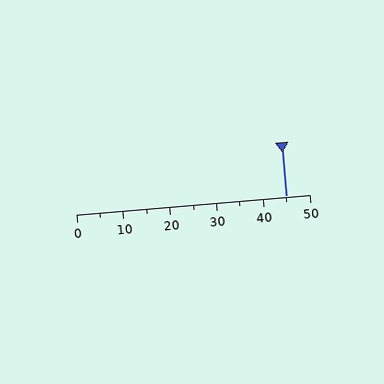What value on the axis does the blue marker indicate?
The marker indicates approximately 45.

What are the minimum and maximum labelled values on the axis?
The axis runs from 0 to 50.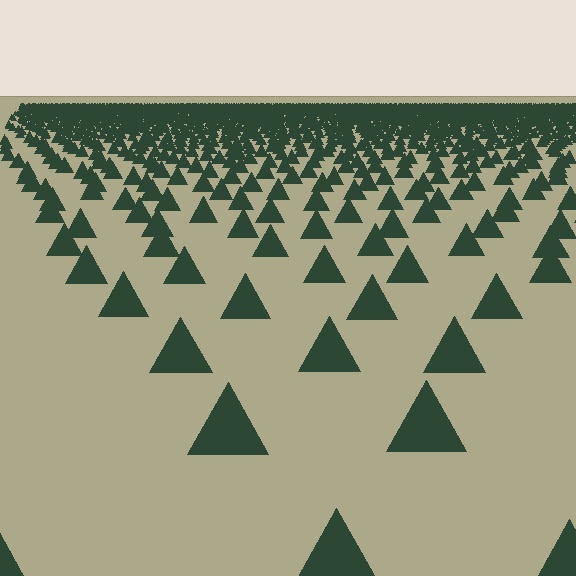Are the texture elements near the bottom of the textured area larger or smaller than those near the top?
Larger. Near the bottom, elements are closer to the viewer and appear at a bigger on-screen size.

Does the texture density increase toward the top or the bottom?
Density increases toward the top.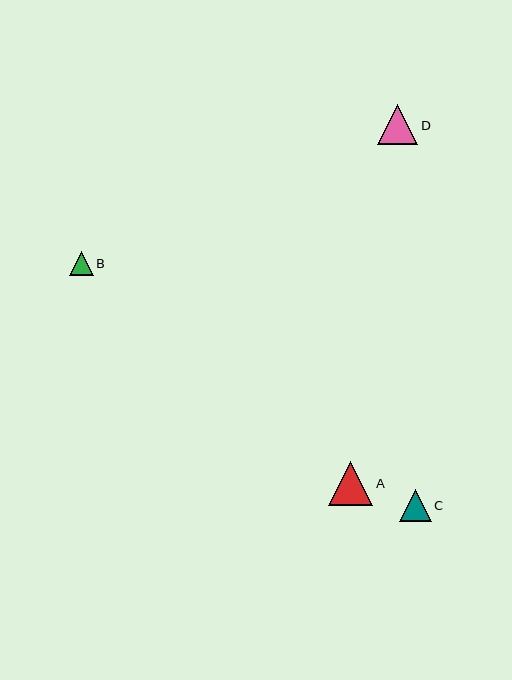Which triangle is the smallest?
Triangle B is the smallest with a size of approximately 24 pixels.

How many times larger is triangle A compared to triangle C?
Triangle A is approximately 1.4 times the size of triangle C.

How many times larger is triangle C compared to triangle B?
Triangle C is approximately 1.3 times the size of triangle B.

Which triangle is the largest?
Triangle A is the largest with a size of approximately 44 pixels.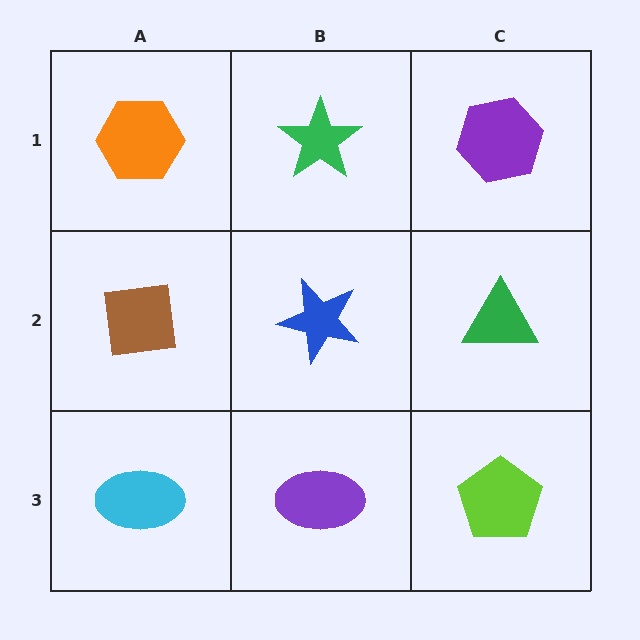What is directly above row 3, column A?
A brown square.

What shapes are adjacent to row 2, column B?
A green star (row 1, column B), a purple ellipse (row 3, column B), a brown square (row 2, column A), a green triangle (row 2, column C).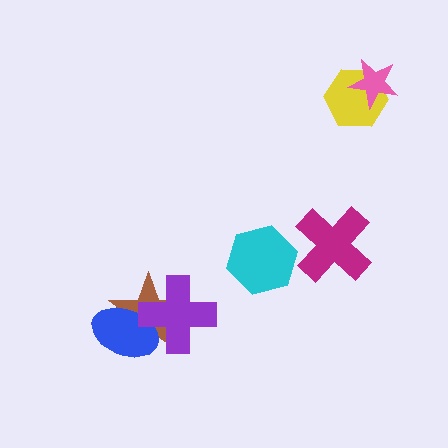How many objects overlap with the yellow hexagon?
1 object overlaps with the yellow hexagon.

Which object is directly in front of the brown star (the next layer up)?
The blue ellipse is directly in front of the brown star.